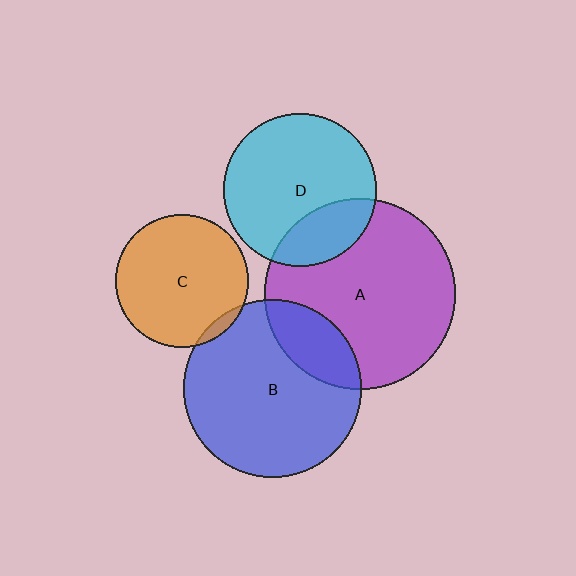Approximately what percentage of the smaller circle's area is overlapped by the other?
Approximately 25%.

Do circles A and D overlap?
Yes.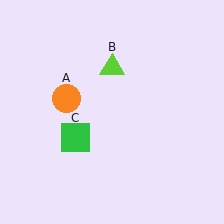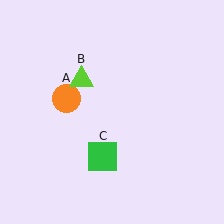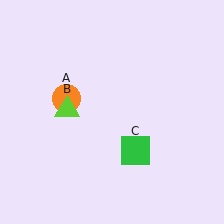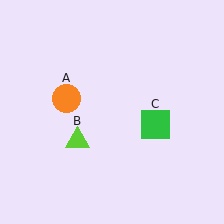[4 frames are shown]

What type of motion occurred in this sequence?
The lime triangle (object B), green square (object C) rotated counterclockwise around the center of the scene.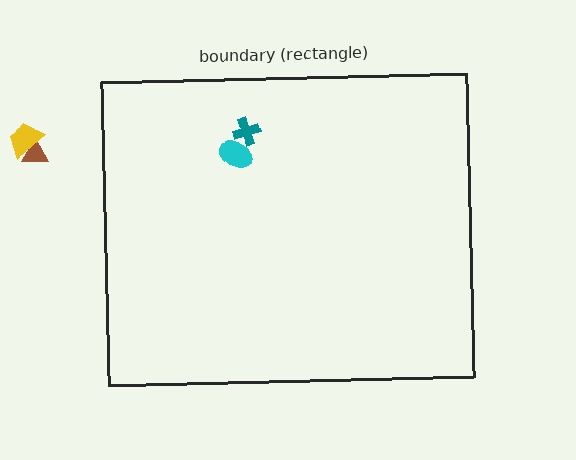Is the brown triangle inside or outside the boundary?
Outside.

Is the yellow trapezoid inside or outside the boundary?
Outside.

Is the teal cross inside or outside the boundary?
Inside.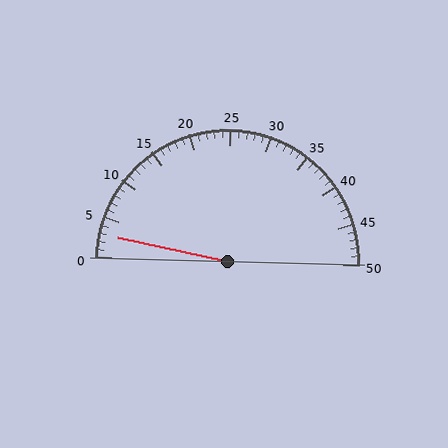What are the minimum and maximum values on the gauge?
The gauge ranges from 0 to 50.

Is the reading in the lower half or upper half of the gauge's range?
The reading is in the lower half of the range (0 to 50).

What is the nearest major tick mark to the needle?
The nearest major tick mark is 5.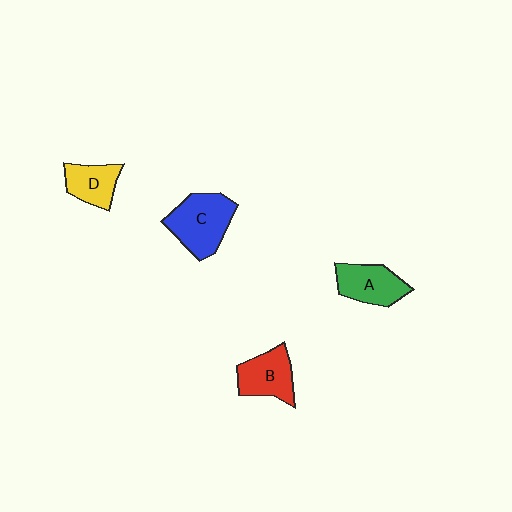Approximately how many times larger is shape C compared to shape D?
Approximately 1.6 times.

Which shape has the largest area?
Shape C (blue).